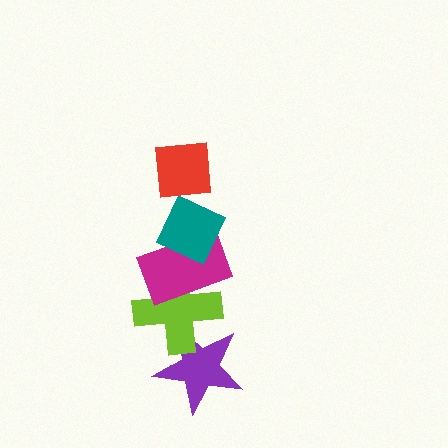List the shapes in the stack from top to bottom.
From top to bottom: the red square, the teal diamond, the magenta rectangle, the lime cross, the purple star.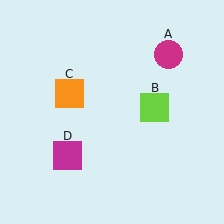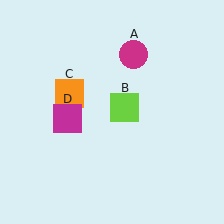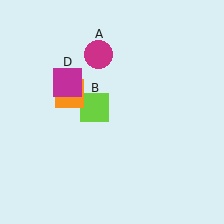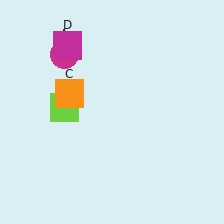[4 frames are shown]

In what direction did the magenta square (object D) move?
The magenta square (object D) moved up.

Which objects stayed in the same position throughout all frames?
Orange square (object C) remained stationary.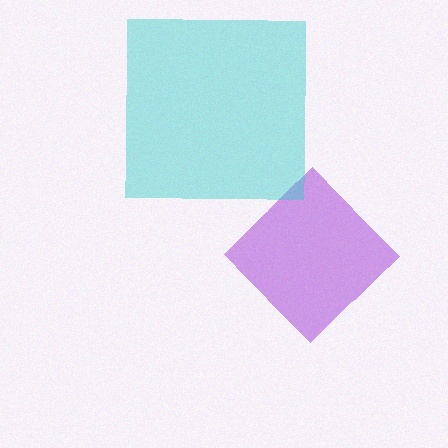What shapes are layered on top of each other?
The layered shapes are: a purple diamond, a cyan square.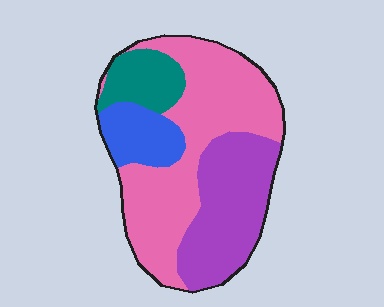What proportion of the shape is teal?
Teal covers roughly 10% of the shape.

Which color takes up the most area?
Pink, at roughly 45%.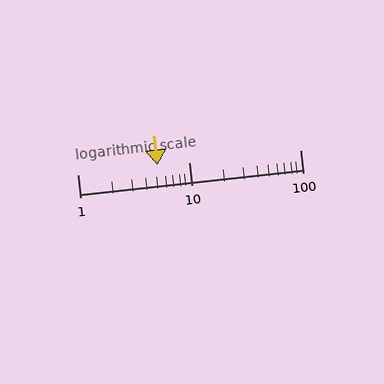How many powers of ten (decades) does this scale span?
The scale spans 2 decades, from 1 to 100.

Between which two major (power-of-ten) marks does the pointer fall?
The pointer is between 1 and 10.